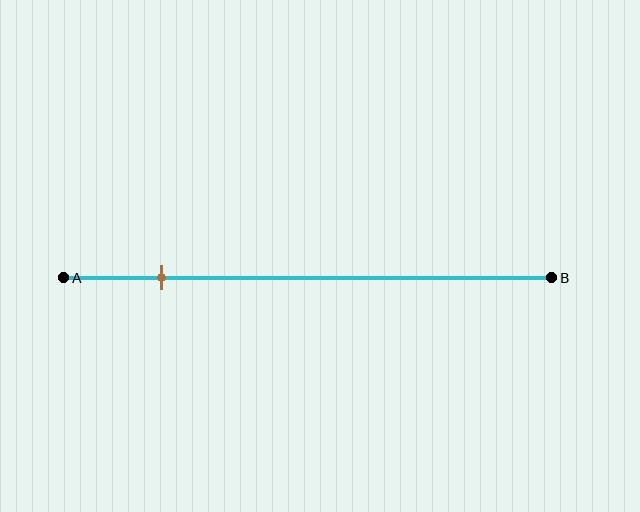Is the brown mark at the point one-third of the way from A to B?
No, the mark is at about 20% from A, not at the 33% one-third point.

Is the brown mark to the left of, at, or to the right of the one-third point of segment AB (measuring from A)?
The brown mark is to the left of the one-third point of segment AB.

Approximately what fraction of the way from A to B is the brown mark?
The brown mark is approximately 20% of the way from A to B.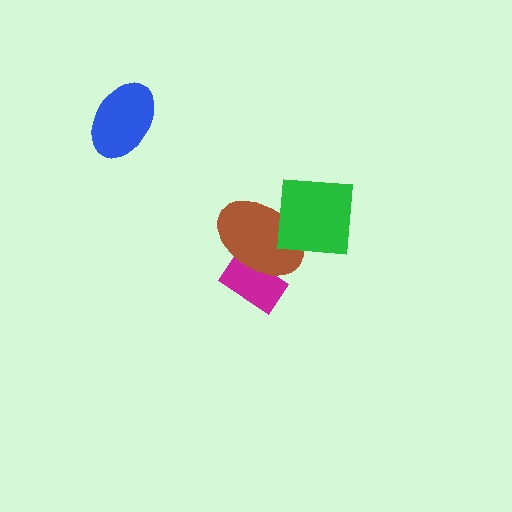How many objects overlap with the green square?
1 object overlaps with the green square.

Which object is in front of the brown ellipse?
The green square is in front of the brown ellipse.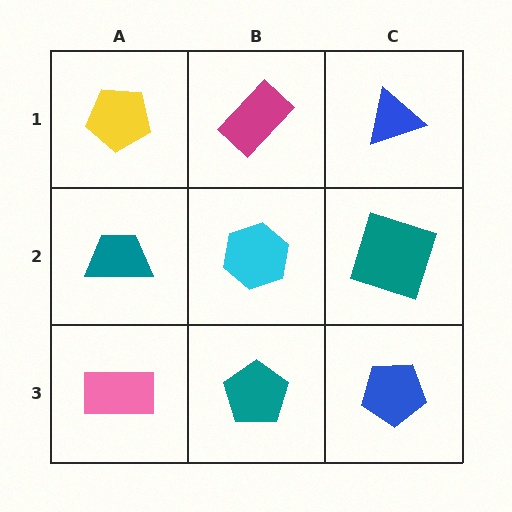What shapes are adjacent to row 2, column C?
A blue triangle (row 1, column C), a blue pentagon (row 3, column C), a cyan hexagon (row 2, column B).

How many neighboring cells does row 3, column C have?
2.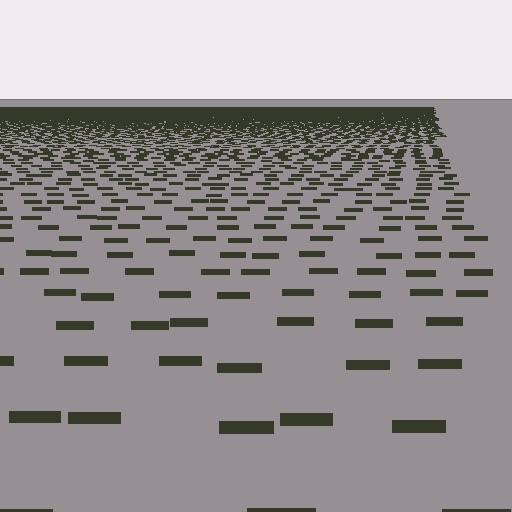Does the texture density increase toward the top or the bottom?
Density increases toward the top.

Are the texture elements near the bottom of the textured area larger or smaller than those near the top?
Larger. Near the bottom, elements are closer to the viewer and appear at a bigger on-screen size.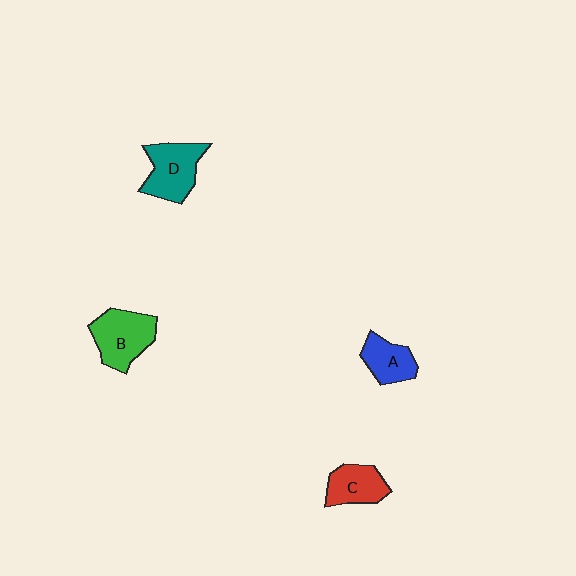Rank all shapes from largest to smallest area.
From largest to smallest: B (green), D (teal), C (red), A (blue).